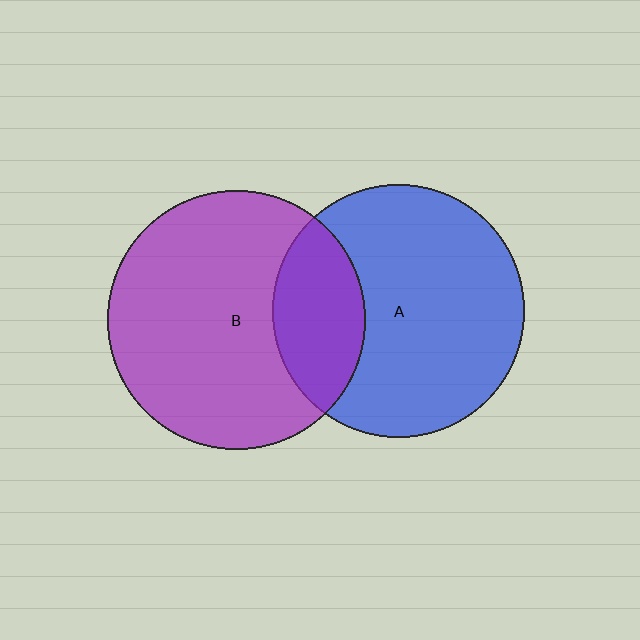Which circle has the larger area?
Circle B (purple).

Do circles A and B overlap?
Yes.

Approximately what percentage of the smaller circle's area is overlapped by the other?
Approximately 25%.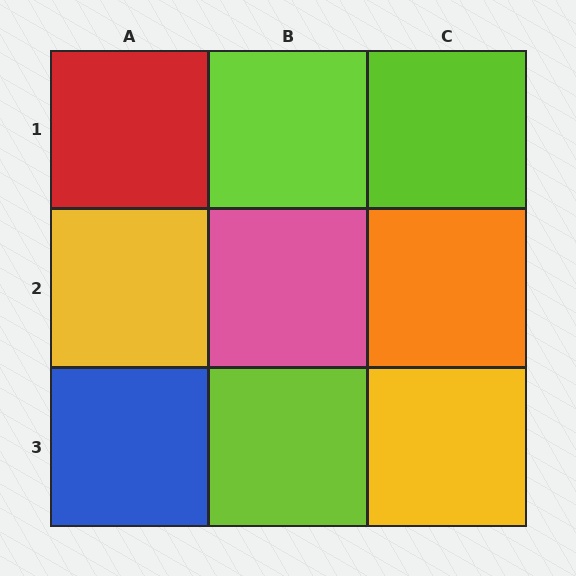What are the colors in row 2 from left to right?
Yellow, pink, orange.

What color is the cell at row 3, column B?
Lime.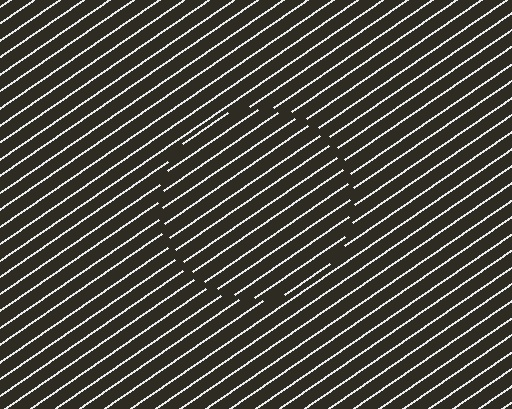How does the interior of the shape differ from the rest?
The interior of the shape contains the same grating, shifted by half a period — the contour is defined by the phase discontinuity where line-ends from the inner and outer gratings abut.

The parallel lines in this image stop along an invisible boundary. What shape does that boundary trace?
An illusory circle. The interior of the shape contains the same grating, shifted by half a period — the contour is defined by the phase discontinuity where line-ends from the inner and outer gratings abut.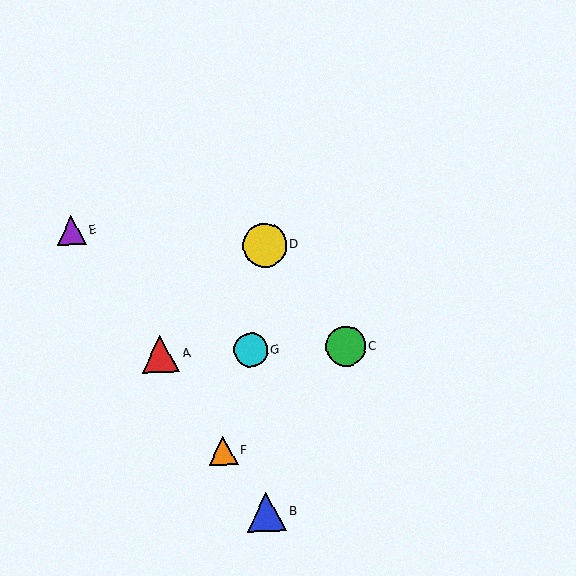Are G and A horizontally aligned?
Yes, both are at y≈350.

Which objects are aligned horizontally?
Objects A, C, G are aligned horizontally.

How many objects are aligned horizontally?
3 objects (A, C, G) are aligned horizontally.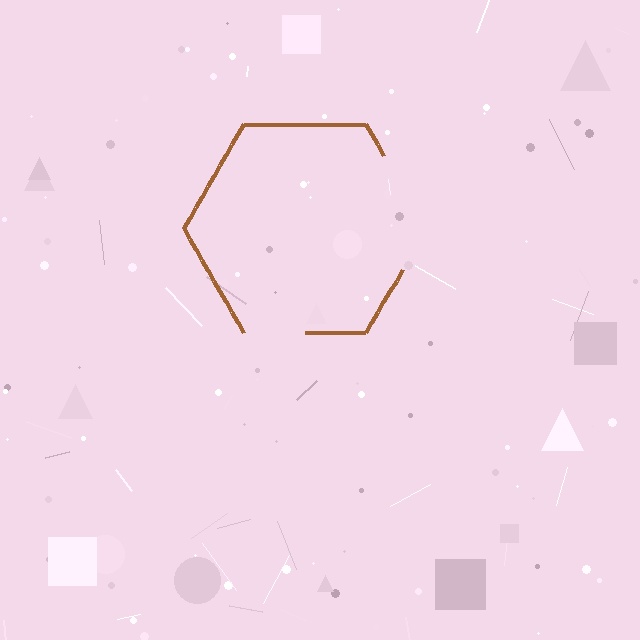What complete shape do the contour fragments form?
The contour fragments form a hexagon.